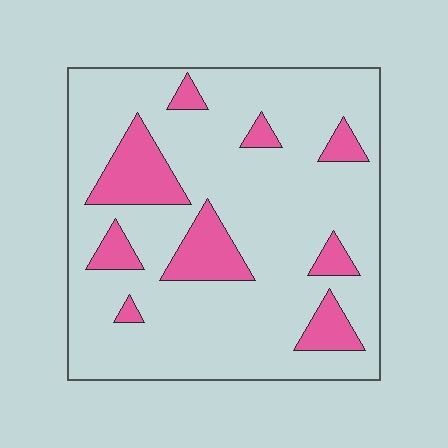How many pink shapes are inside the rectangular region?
9.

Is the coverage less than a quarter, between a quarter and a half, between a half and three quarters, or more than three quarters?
Less than a quarter.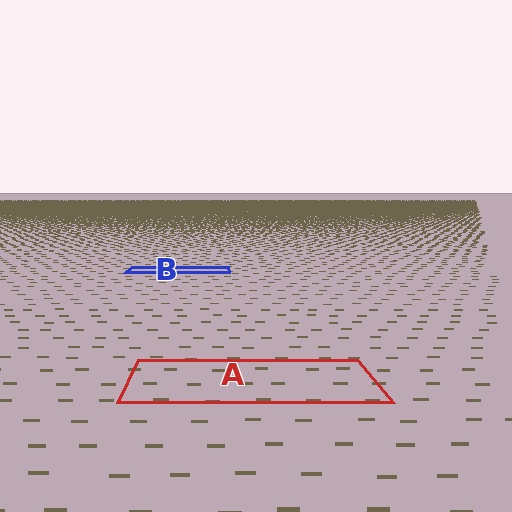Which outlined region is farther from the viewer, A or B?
Region B is farther from the viewer — the texture elements inside it appear smaller and more densely packed.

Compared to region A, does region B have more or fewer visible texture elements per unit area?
Region B has more texture elements per unit area — they are packed more densely because it is farther away.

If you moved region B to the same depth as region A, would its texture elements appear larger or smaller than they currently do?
They would appear larger. At a closer depth, the same texture elements are projected at a bigger on-screen size.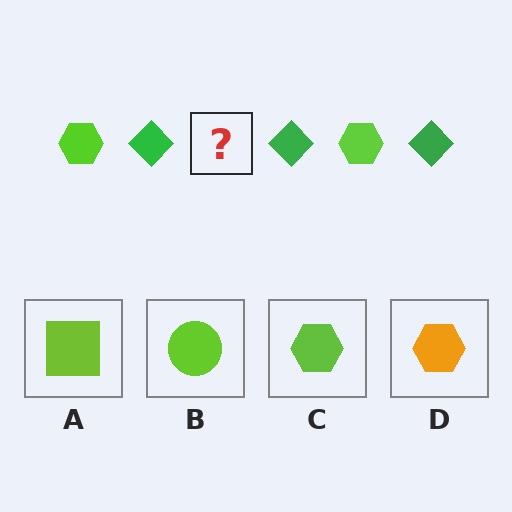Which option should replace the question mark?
Option C.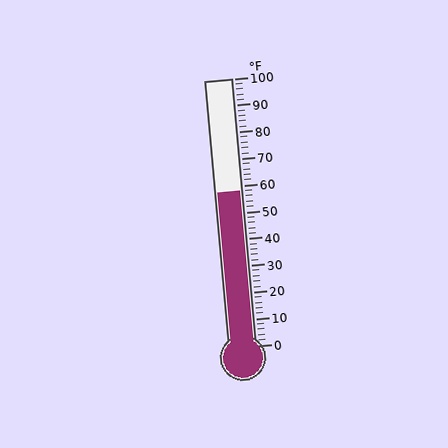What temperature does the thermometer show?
The thermometer shows approximately 58°F.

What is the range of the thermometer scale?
The thermometer scale ranges from 0°F to 100°F.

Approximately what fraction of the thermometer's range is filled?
The thermometer is filled to approximately 60% of its range.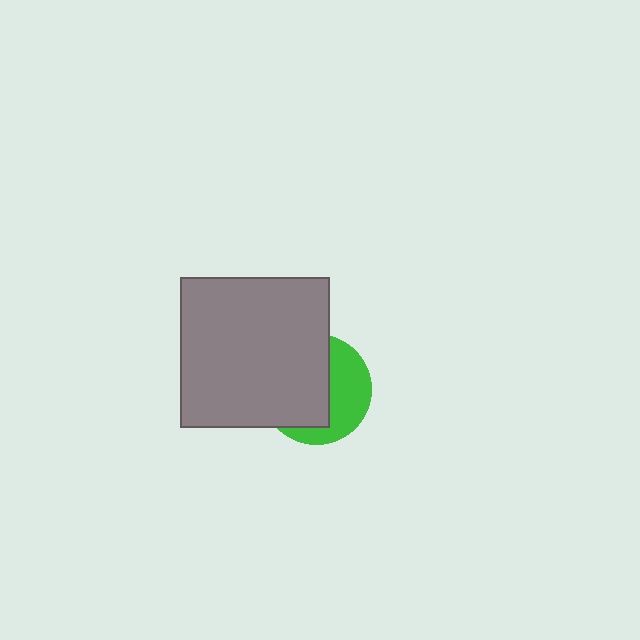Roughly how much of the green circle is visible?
A small part of it is visible (roughly 42%).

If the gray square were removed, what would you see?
You would see the complete green circle.